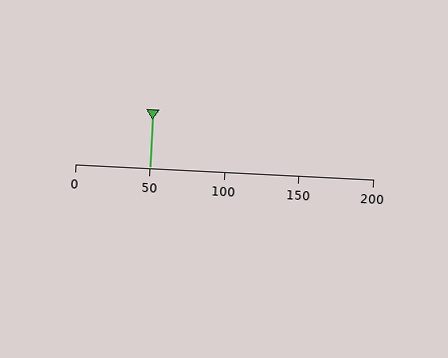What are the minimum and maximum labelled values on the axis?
The axis runs from 0 to 200.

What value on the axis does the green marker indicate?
The marker indicates approximately 50.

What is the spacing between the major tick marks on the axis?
The major ticks are spaced 50 apart.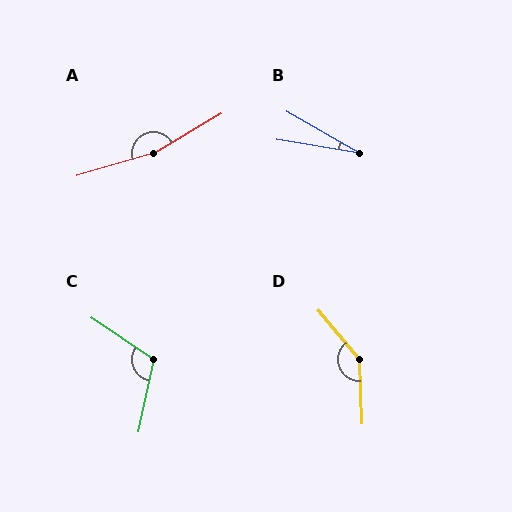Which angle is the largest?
A, at approximately 166 degrees.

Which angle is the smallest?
B, at approximately 21 degrees.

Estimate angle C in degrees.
Approximately 112 degrees.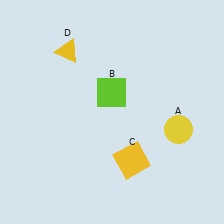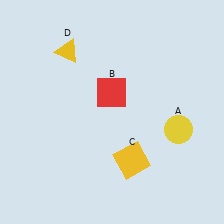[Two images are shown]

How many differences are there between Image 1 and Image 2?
There is 1 difference between the two images.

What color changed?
The square (B) changed from lime in Image 1 to red in Image 2.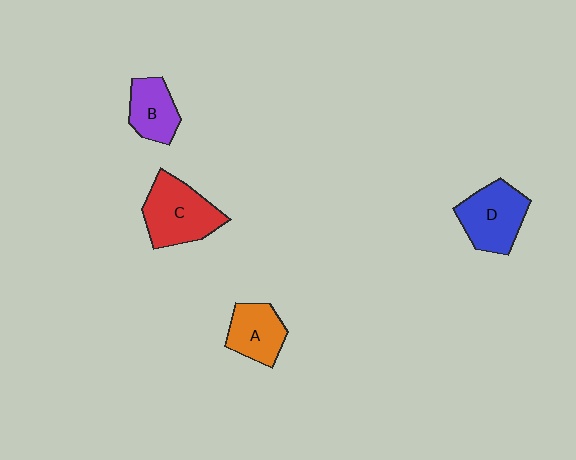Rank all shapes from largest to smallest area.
From largest to smallest: C (red), D (blue), A (orange), B (purple).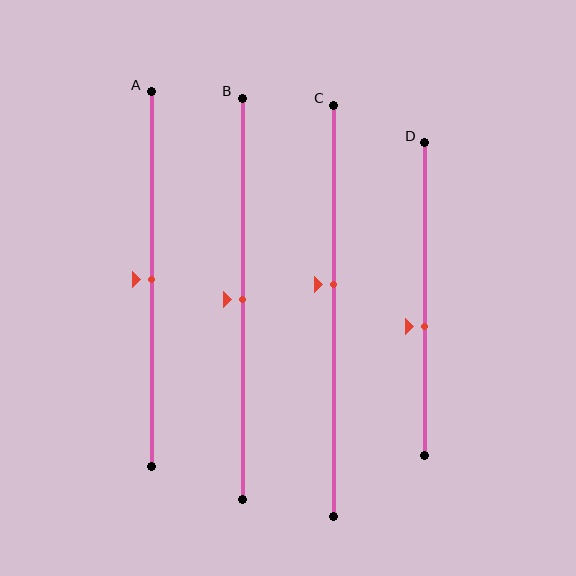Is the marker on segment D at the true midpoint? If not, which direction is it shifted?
No, the marker on segment D is shifted downward by about 9% of the segment length.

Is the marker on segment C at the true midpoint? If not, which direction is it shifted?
No, the marker on segment C is shifted upward by about 6% of the segment length.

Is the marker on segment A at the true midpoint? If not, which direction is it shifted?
Yes, the marker on segment A is at the true midpoint.